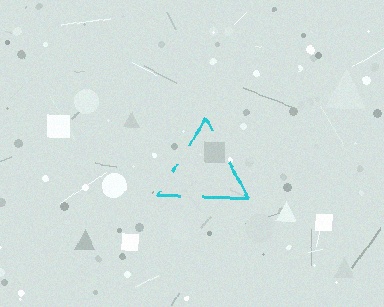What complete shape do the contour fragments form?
The contour fragments form a triangle.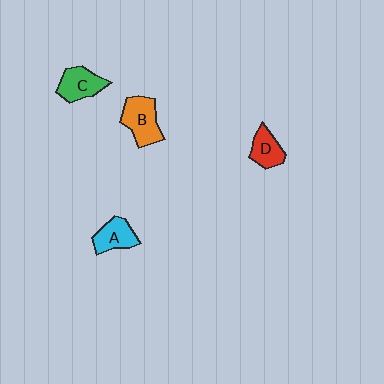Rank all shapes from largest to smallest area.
From largest to smallest: B (orange), C (green), A (cyan), D (red).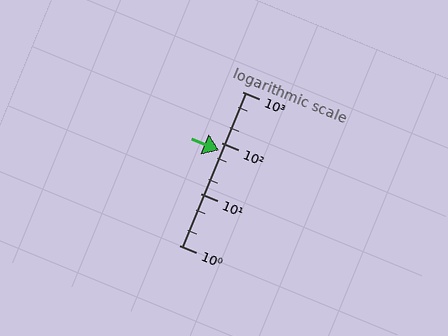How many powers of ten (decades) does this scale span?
The scale spans 3 decades, from 1 to 1000.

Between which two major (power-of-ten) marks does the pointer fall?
The pointer is between 10 and 100.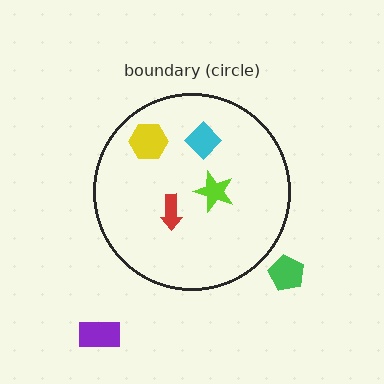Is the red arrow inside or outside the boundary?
Inside.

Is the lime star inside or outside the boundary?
Inside.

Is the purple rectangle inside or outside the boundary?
Outside.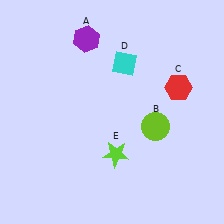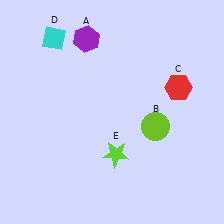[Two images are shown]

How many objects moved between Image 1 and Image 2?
1 object moved between the two images.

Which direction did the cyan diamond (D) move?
The cyan diamond (D) moved left.